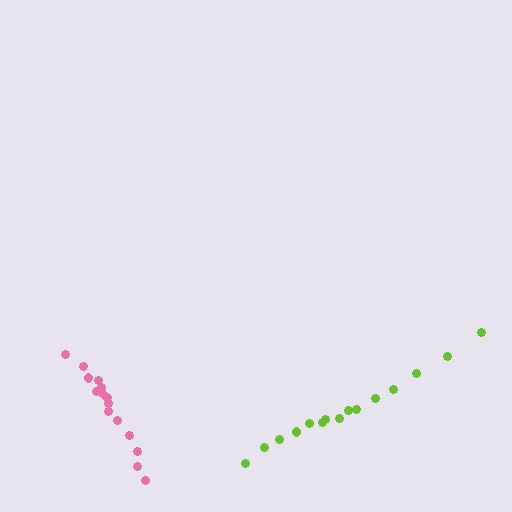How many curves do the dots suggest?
There are 2 distinct paths.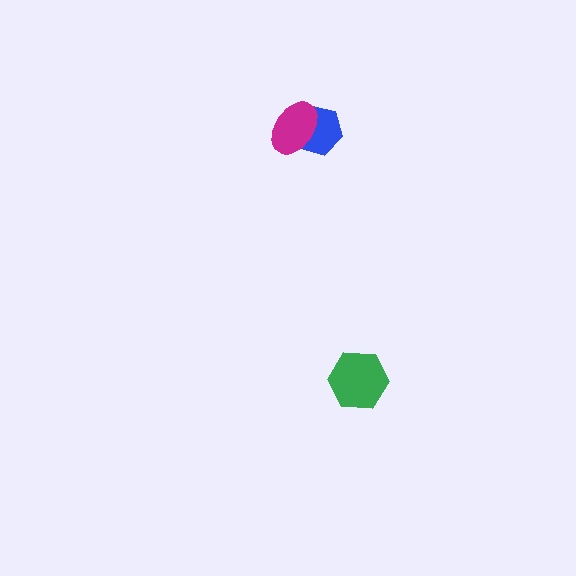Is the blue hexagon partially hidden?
Yes, it is partially covered by another shape.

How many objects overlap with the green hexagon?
0 objects overlap with the green hexagon.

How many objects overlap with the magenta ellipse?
1 object overlaps with the magenta ellipse.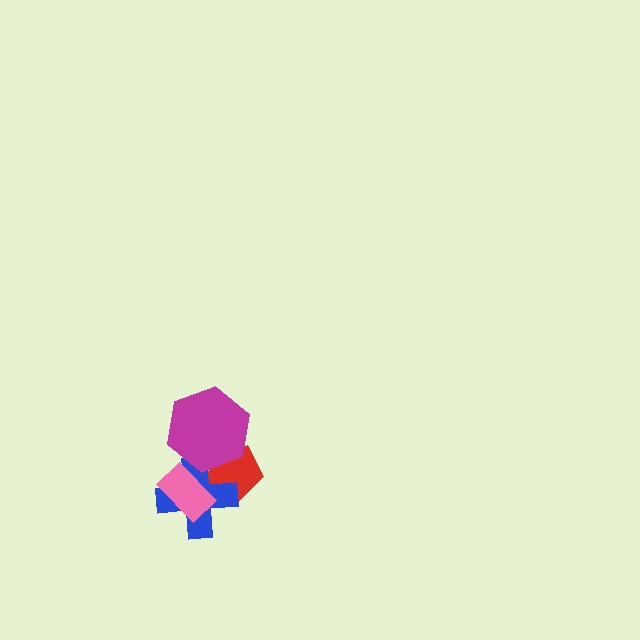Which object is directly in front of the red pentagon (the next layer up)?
The blue cross is directly in front of the red pentagon.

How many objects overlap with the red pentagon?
2 objects overlap with the red pentagon.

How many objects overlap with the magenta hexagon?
2 objects overlap with the magenta hexagon.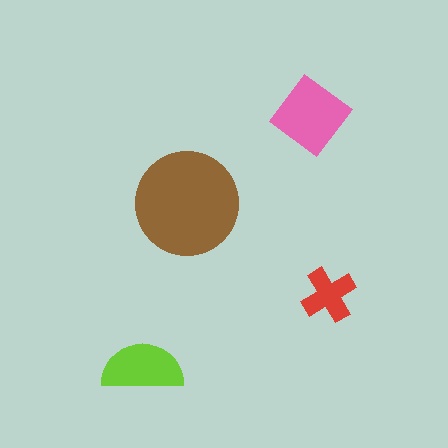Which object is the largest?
The brown circle.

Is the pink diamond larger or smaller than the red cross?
Larger.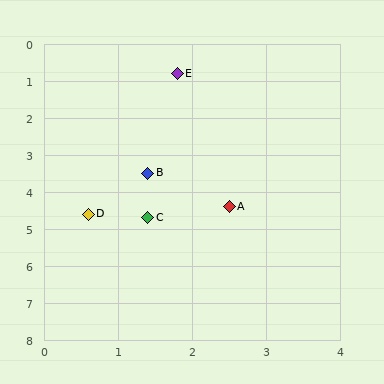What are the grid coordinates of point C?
Point C is at approximately (1.4, 4.7).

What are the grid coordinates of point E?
Point E is at approximately (1.8, 0.8).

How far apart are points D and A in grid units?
Points D and A are about 1.9 grid units apart.